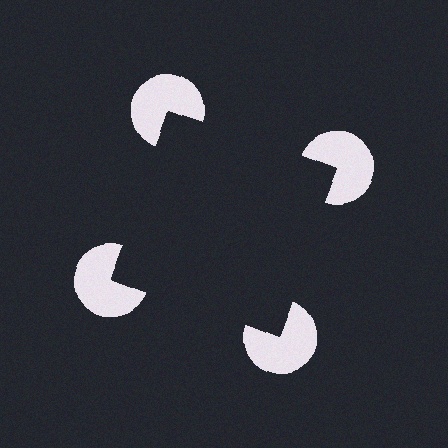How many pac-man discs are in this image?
There are 4 — one at each vertex of the illusory square.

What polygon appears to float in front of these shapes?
An illusory square — its edges are inferred from the aligned wedge cuts in the pac-man discs, not physically drawn.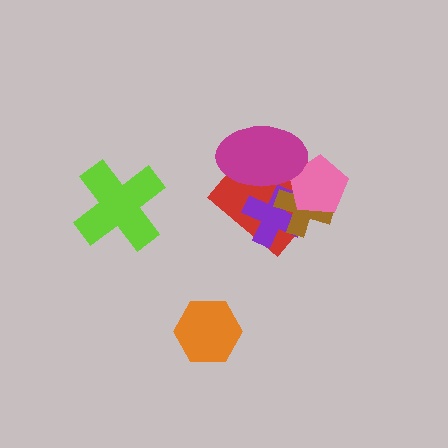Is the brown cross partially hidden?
Yes, it is partially covered by another shape.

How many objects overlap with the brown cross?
4 objects overlap with the brown cross.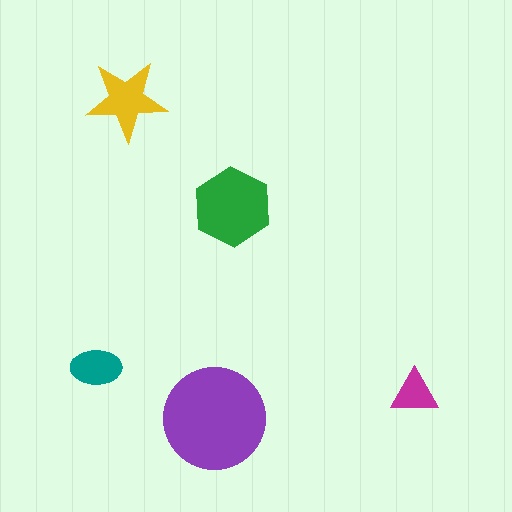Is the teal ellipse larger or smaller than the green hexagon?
Smaller.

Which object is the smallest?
The magenta triangle.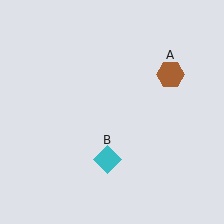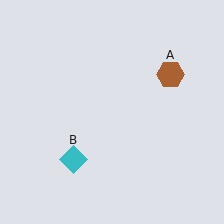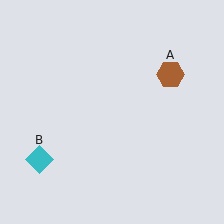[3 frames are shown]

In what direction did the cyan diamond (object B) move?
The cyan diamond (object B) moved left.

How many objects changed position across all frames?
1 object changed position: cyan diamond (object B).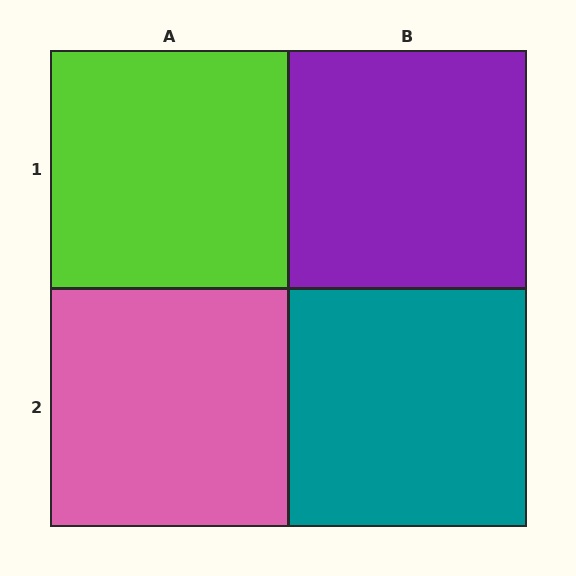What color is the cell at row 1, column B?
Purple.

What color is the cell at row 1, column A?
Lime.